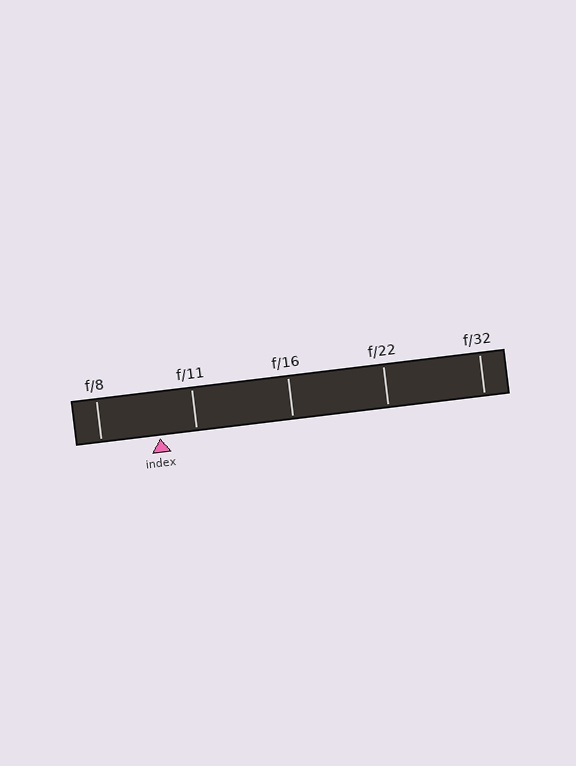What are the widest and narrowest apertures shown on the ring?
The widest aperture shown is f/8 and the narrowest is f/32.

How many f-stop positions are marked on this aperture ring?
There are 5 f-stop positions marked.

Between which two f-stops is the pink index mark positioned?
The index mark is between f/8 and f/11.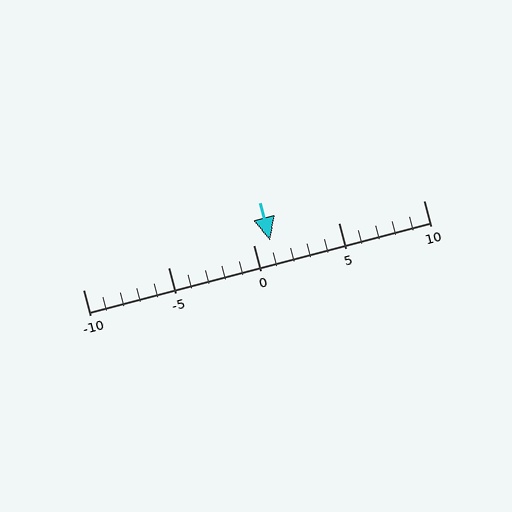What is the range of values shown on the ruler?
The ruler shows values from -10 to 10.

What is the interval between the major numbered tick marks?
The major tick marks are spaced 5 units apart.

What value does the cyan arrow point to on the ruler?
The cyan arrow points to approximately 1.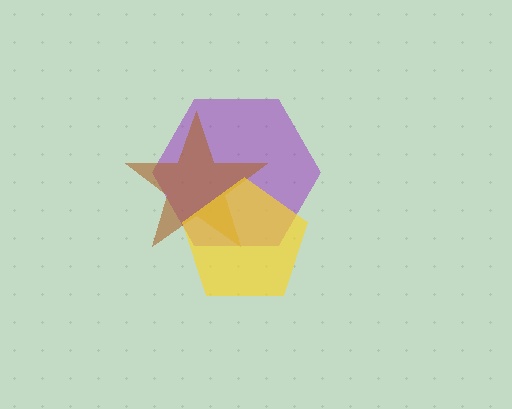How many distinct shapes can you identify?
There are 3 distinct shapes: a purple hexagon, a brown star, a yellow pentagon.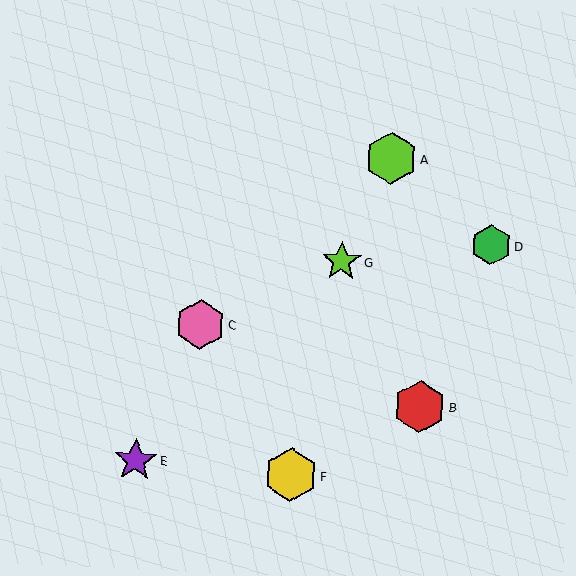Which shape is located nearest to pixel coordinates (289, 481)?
The yellow hexagon (labeled F) at (291, 475) is nearest to that location.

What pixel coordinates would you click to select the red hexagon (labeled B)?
Click at (420, 407) to select the red hexagon B.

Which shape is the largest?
The yellow hexagon (labeled F) is the largest.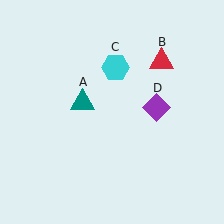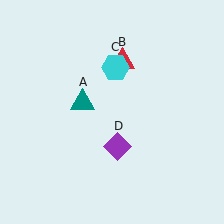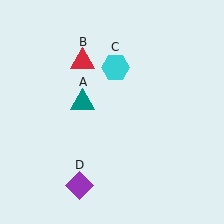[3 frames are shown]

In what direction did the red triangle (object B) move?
The red triangle (object B) moved left.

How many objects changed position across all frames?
2 objects changed position: red triangle (object B), purple diamond (object D).